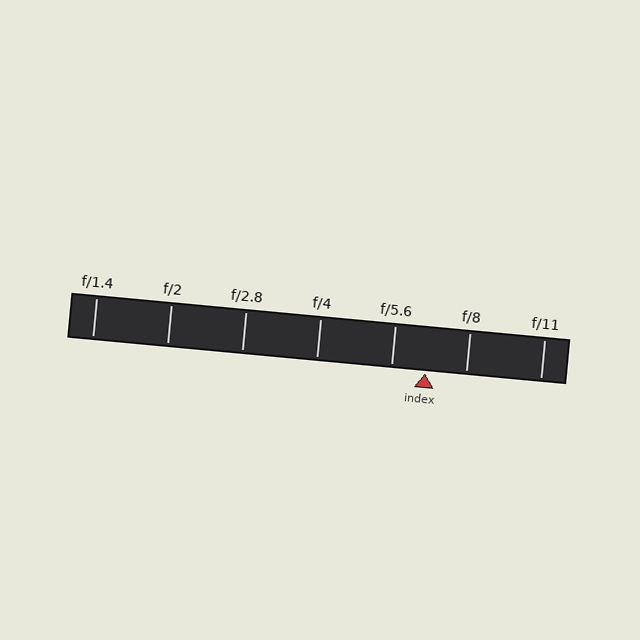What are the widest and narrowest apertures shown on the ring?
The widest aperture shown is f/1.4 and the narrowest is f/11.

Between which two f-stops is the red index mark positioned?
The index mark is between f/5.6 and f/8.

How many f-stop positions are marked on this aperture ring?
There are 7 f-stop positions marked.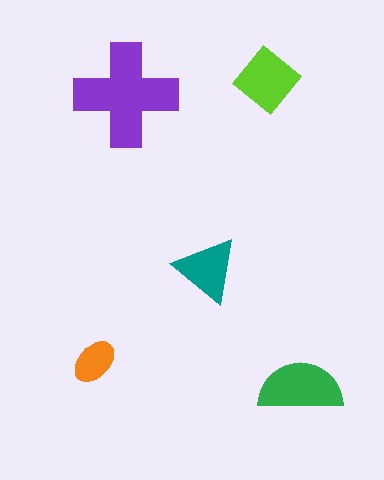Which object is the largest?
The purple cross.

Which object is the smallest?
The orange ellipse.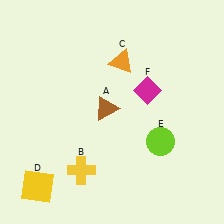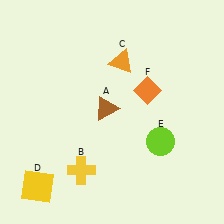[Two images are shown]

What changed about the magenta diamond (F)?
In Image 1, F is magenta. In Image 2, it changed to orange.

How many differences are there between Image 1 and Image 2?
There is 1 difference between the two images.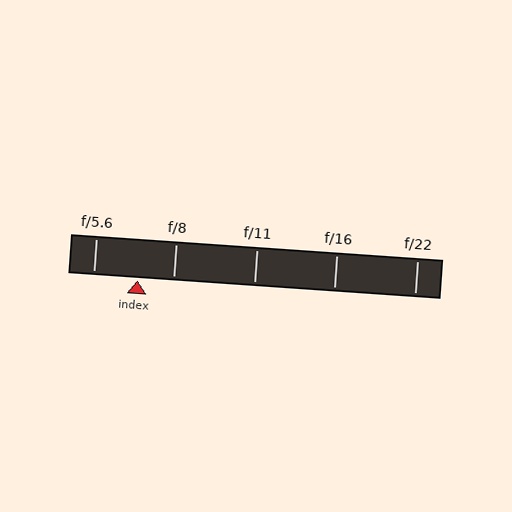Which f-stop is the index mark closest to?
The index mark is closest to f/8.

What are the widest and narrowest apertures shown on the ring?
The widest aperture shown is f/5.6 and the narrowest is f/22.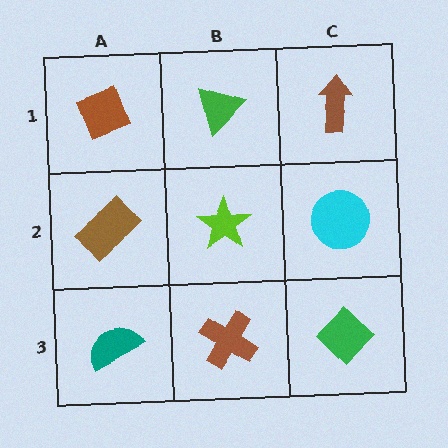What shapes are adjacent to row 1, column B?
A lime star (row 2, column B), a brown diamond (row 1, column A), a brown arrow (row 1, column C).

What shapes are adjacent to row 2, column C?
A brown arrow (row 1, column C), a green diamond (row 3, column C), a lime star (row 2, column B).